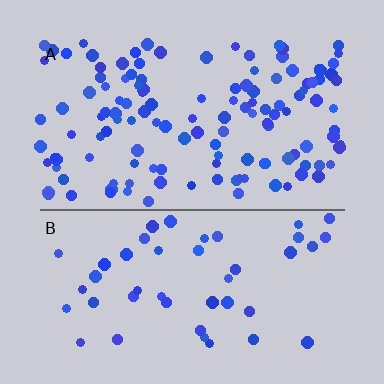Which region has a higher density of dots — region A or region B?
A (the top).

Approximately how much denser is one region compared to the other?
Approximately 2.8× — region A over region B.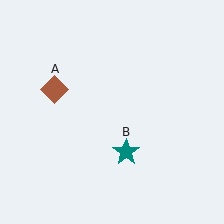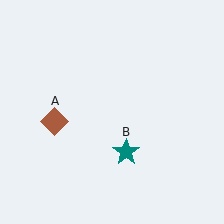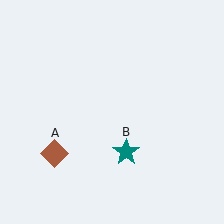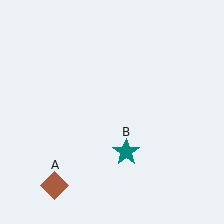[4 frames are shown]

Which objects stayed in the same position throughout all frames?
Teal star (object B) remained stationary.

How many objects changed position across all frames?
1 object changed position: brown diamond (object A).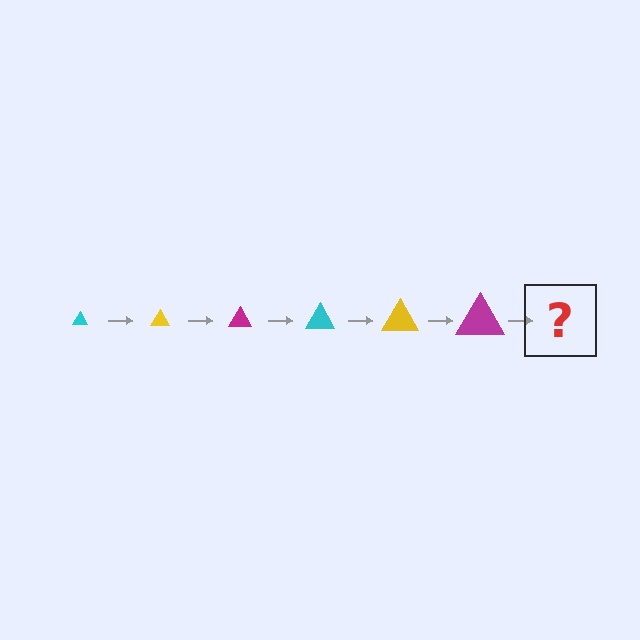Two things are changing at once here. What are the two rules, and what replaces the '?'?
The two rules are that the triangle grows larger each step and the color cycles through cyan, yellow, and magenta. The '?' should be a cyan triangle, larger than the previous one.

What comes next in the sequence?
The next element should be a cyan triangle, larger than the previous one.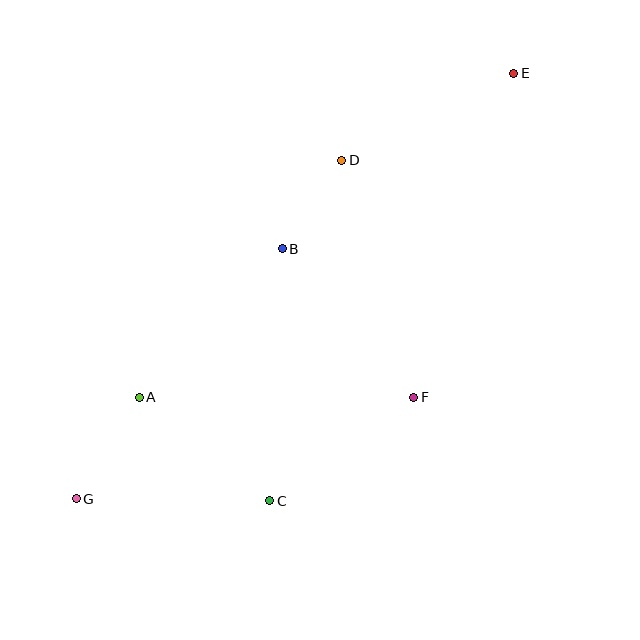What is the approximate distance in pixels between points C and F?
The distance between C and F is approximately 177 pixels.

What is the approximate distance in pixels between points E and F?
The distance between E and F is approximately 339 pixels.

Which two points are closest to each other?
Points B and D are closest to each other.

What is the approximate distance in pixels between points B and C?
The distance between B and C is approximately 252 pixels.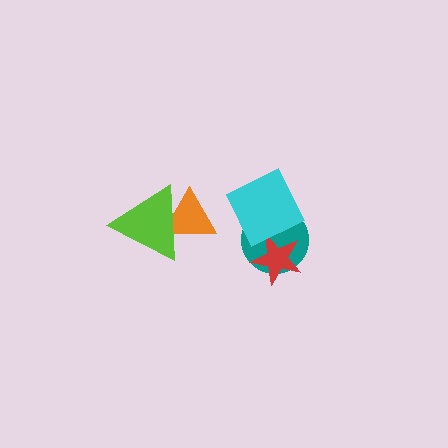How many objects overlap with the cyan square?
1 object overlaps with the cyan square.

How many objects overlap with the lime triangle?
1 object overlaps with the lime triangle.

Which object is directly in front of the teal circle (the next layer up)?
The red star is directly in front of the teal circle.